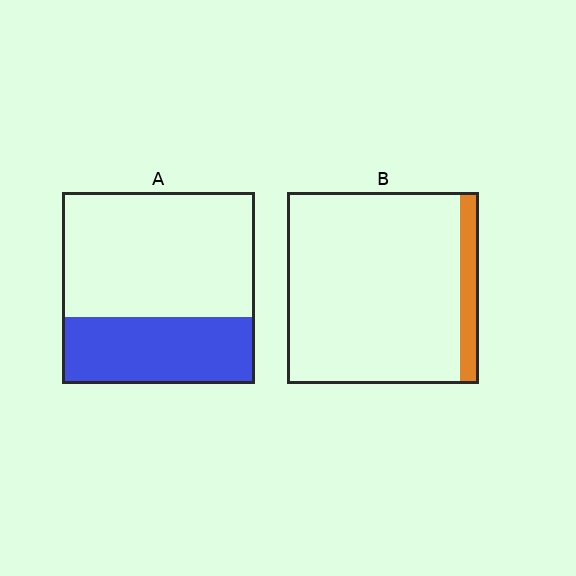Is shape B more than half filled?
No.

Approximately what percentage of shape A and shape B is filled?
A is approximately 35% and B is approximately 10%.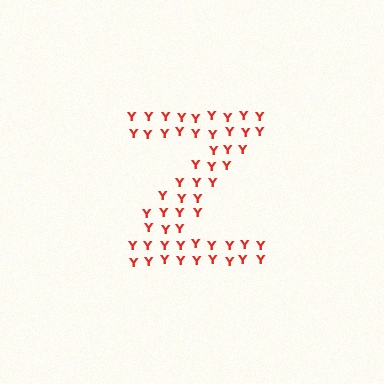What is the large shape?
The large shape is the letter Z.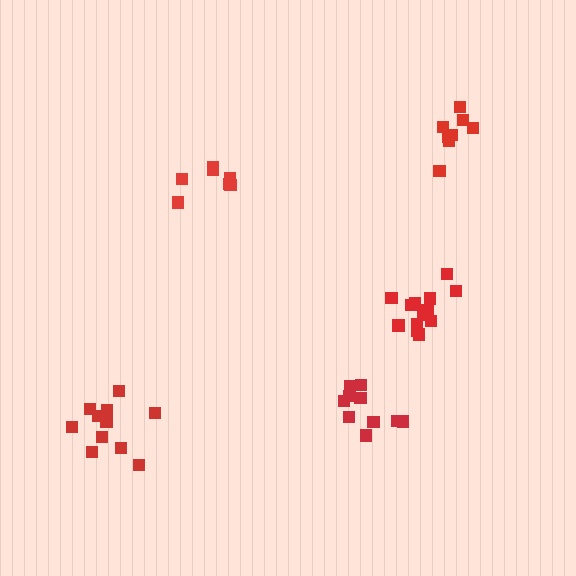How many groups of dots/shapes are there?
There are 5 groups.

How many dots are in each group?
Group 1: 10 dots, Group 2: 13 dots, Group 3: 11 dots, Group 4: 7 dots, Group 5: 8 dots (49 total).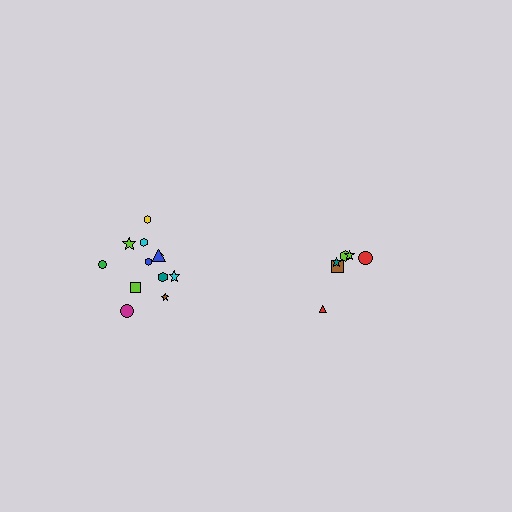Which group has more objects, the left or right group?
The left group.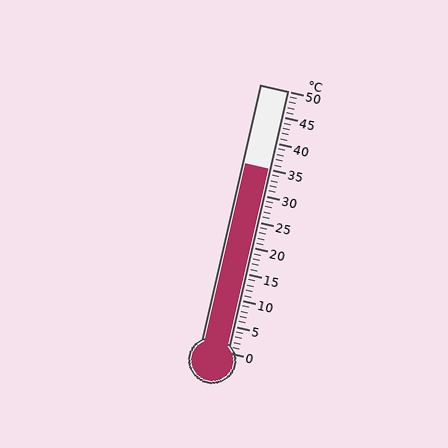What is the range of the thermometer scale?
The thermometer scale ranges from 0°C to 50°C.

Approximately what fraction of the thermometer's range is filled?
The thermometer is filled to approximately 70% of its range.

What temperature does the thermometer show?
The thermometer shows approximately 35°C.